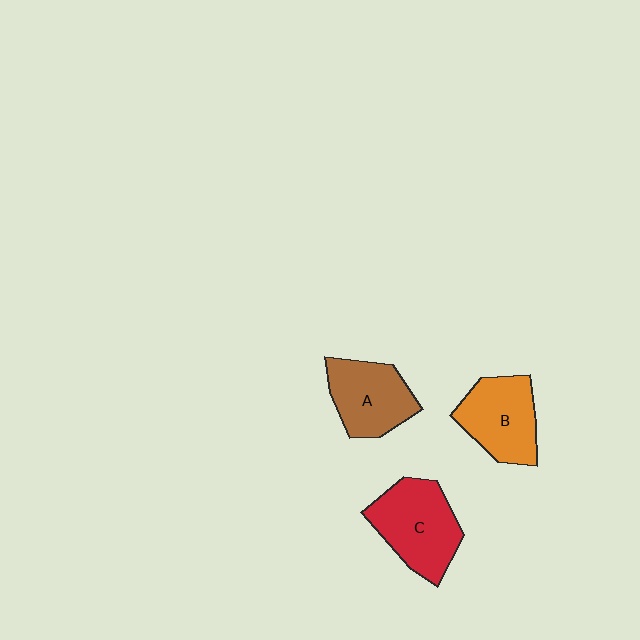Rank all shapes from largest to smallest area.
From largest to smallest: C (red), B (orange), A (brown).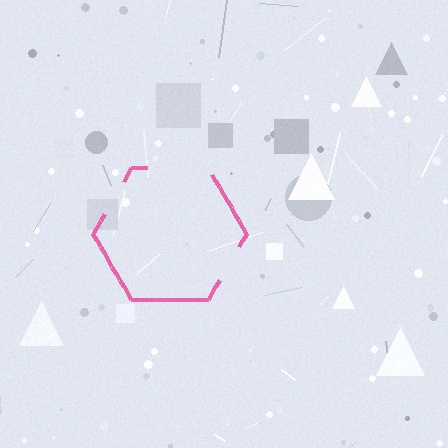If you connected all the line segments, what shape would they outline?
They would outline a hexagon.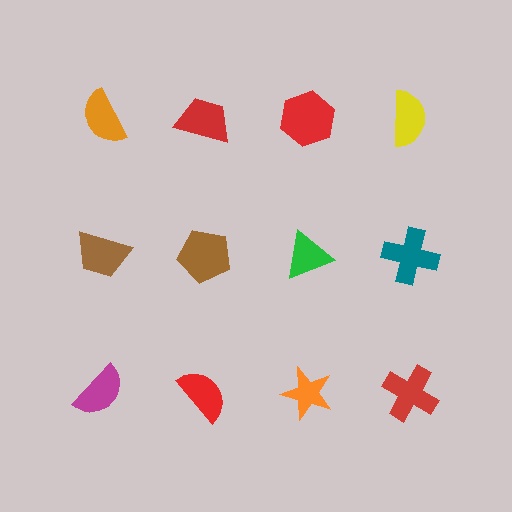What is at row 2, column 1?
A brown trapezoid.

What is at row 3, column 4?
A red cross.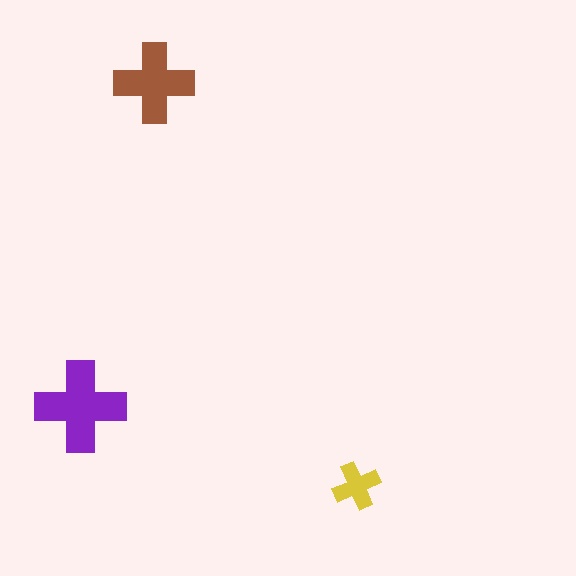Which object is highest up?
The brown cross is topmost.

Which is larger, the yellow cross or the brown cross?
The brown one.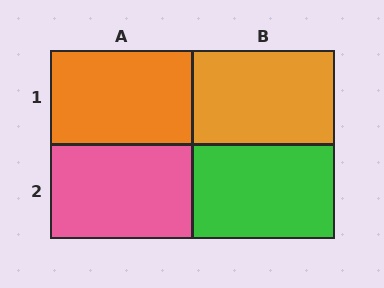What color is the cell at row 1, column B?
Orange.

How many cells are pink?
1 cell is pink.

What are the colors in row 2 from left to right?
Pink, green.